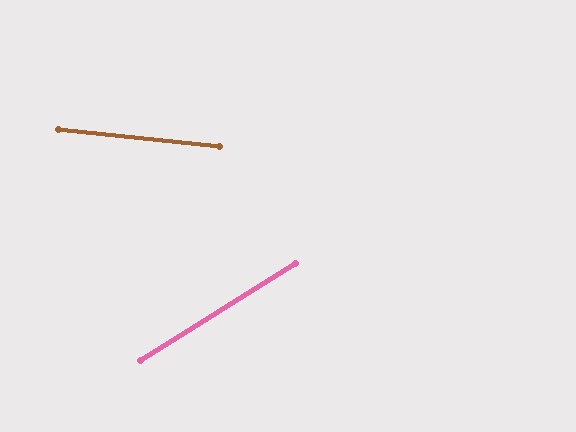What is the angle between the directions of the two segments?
Approximately 38 degrees.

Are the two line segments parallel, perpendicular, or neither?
Neither parallel nor perpendicular — they differ by about 38°.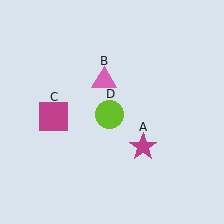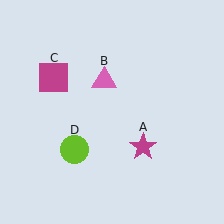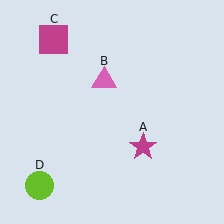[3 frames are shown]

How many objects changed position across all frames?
2 objects changed position: magenta square (object C), lime circle (object D).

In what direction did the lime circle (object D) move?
The lime circle (object D) moved down and to the left.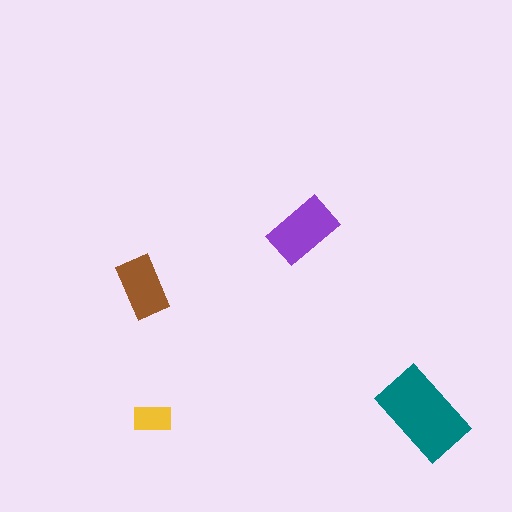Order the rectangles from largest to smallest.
the teal one, the purple one, the brown one, the yellow one.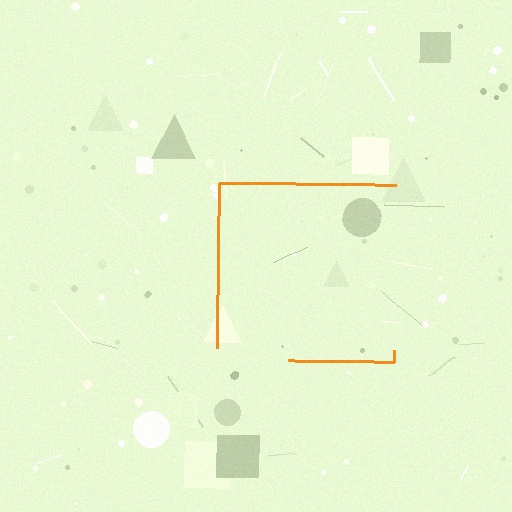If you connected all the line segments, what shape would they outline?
They would outline a square.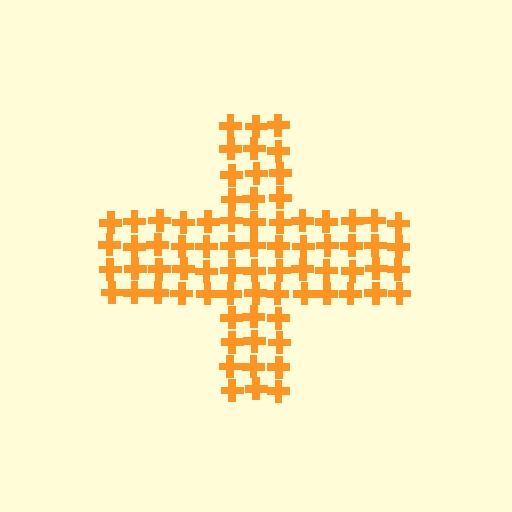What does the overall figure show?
The overall figure shows a cross.